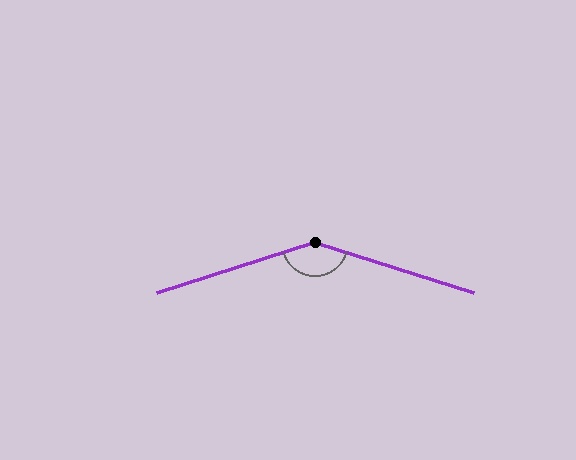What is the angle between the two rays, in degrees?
Approximately 145 degrees.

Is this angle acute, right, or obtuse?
It is obtuse.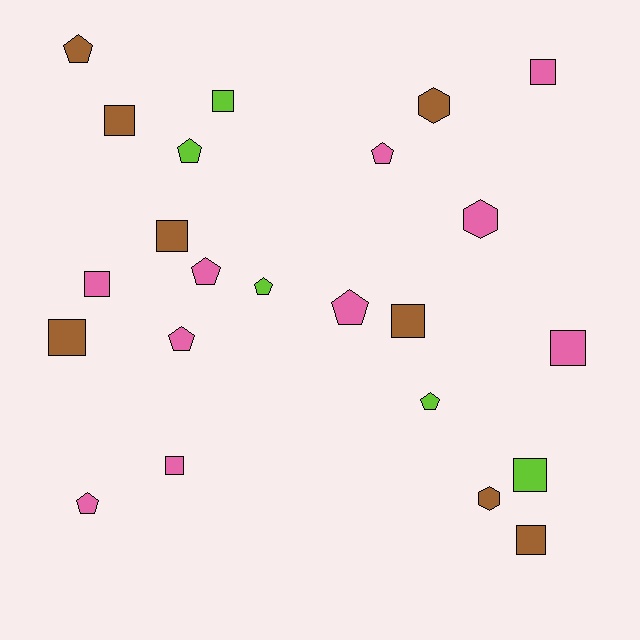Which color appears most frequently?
Pink, with 10 objects.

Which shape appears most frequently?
Square, with 11 objects.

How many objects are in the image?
There are 23 objects.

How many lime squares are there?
There are 2 lime squares.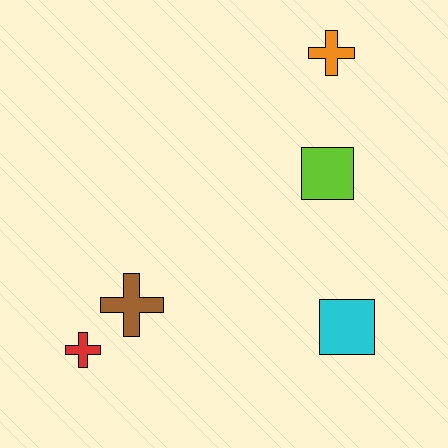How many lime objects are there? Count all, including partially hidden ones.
There is 1 lime object.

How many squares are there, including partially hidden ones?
There are 2 squares.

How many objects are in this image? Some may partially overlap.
There are 5 objects.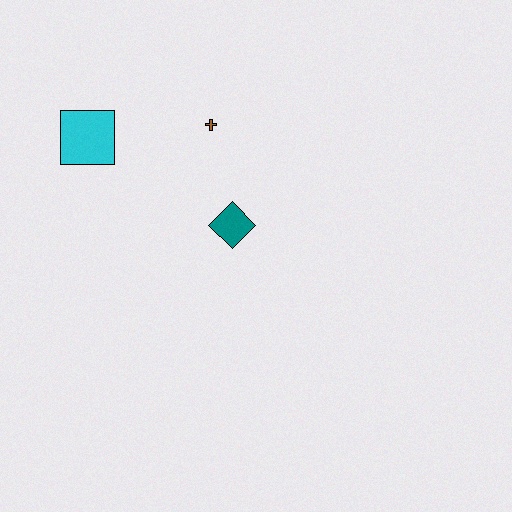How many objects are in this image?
There are 3 objects.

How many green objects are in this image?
There are no green objects.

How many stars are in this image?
There are no stars.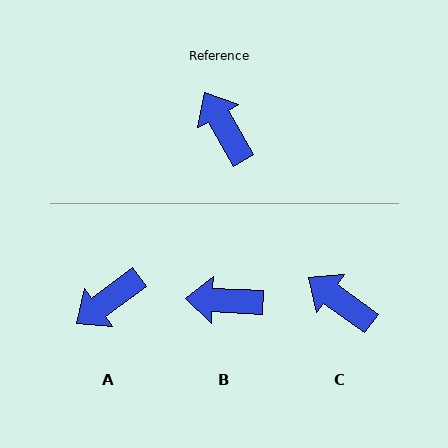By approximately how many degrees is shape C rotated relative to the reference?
Approximately 24 degrees counter-clockwise.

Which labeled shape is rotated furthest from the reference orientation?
A, about 97 degrees away.